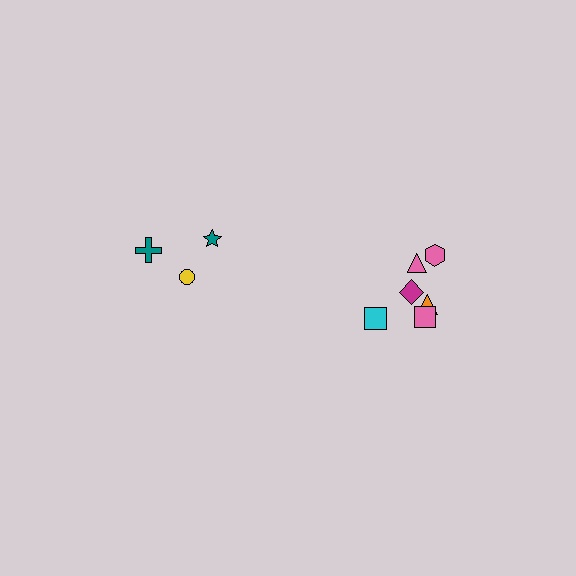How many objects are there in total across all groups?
There are 9 objects.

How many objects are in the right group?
There are 6 objects.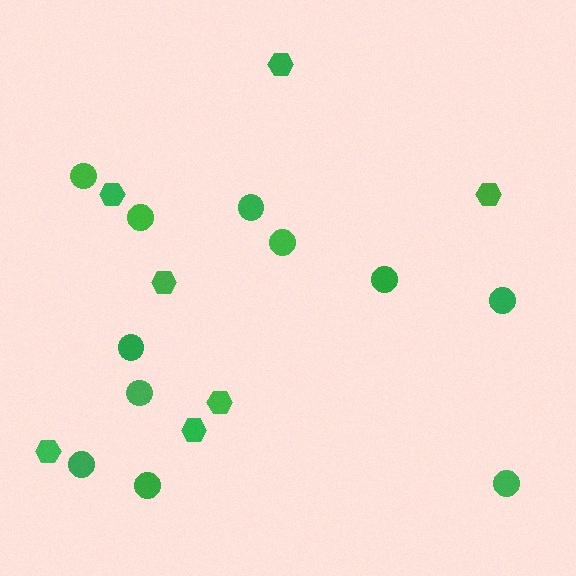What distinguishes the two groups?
There are 2 groups: one group of circles (11) and one group of hexagons (7).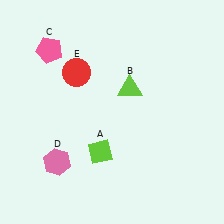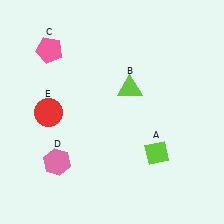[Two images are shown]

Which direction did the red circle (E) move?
The red circle (E) moved down.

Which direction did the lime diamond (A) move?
The lime diamond (A) moved right.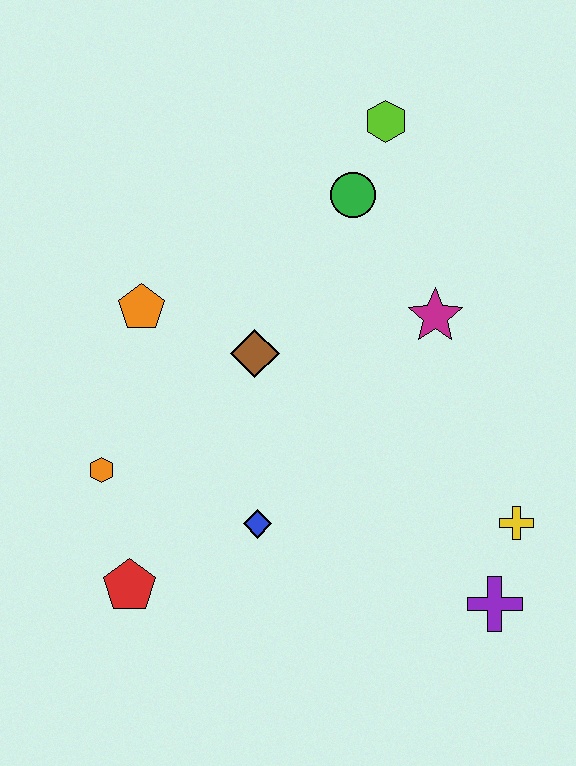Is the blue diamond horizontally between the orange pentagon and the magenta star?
Yes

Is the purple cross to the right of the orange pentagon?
Yes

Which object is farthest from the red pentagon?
The lime hexagon is farthest from the red pentagon.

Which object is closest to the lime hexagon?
The green circle is closest to the lime hexagon.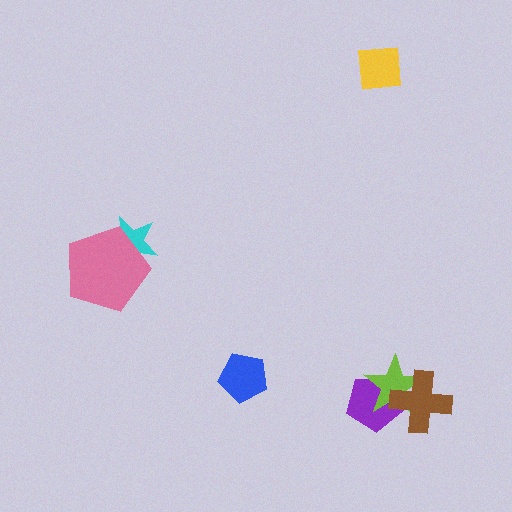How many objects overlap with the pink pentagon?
1 object overlaps with the pink pentagon.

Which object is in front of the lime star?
The brown cross is in front of the lime star.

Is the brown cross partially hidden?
No, no other shape covers it.